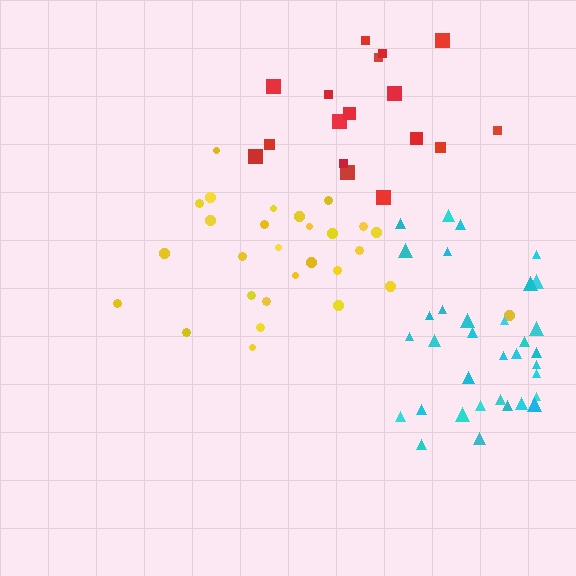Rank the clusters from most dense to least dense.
cyan, yellow, red.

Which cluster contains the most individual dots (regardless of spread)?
Cyan (34).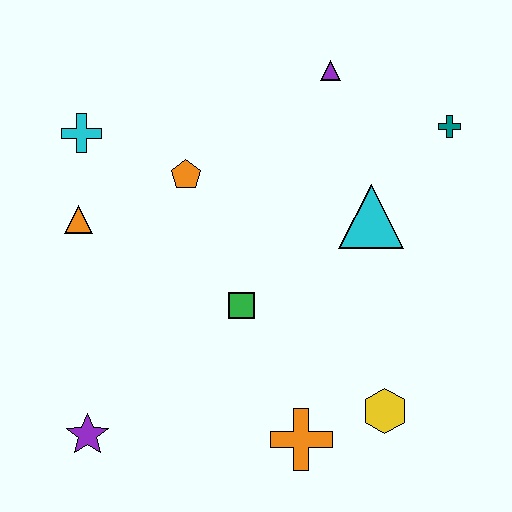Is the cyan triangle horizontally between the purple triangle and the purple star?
No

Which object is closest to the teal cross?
The cyan triangle is closest to the teal cross.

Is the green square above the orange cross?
Yes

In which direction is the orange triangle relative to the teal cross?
The orange triangle is to the left of the teal cross.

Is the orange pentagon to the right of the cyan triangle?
No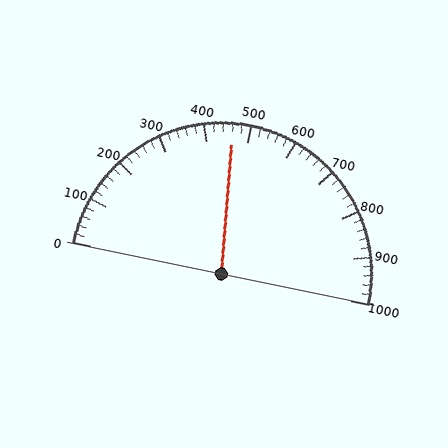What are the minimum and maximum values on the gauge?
The gauge ranges from 0 to 1000.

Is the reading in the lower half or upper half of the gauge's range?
The reading is in the lower half of the range (0 to 1000).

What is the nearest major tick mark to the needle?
The nearest major tick mark is 500.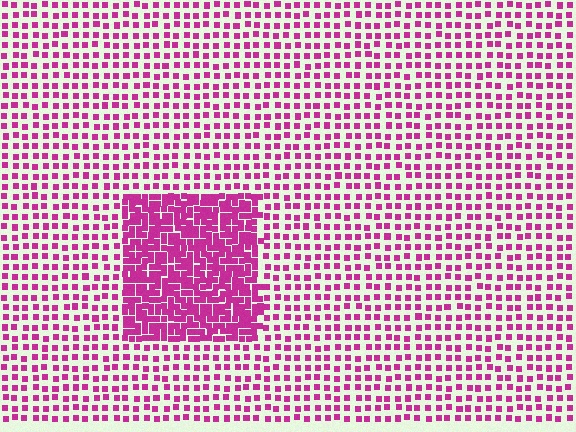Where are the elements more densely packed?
The elements are more densely packed inside the rectangle boundary.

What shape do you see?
I see a rectangle.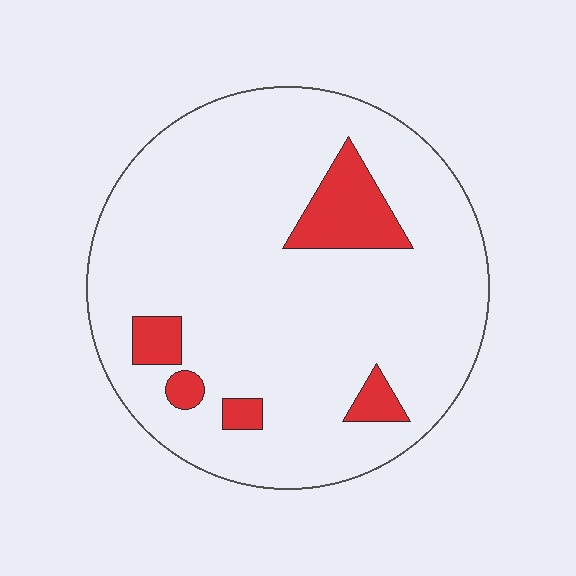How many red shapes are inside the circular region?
5.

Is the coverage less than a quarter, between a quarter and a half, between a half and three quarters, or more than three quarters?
Less than a quarter.